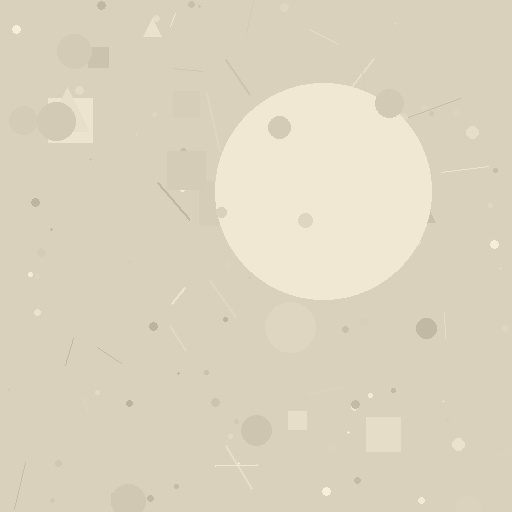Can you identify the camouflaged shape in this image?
The camouflaged shape is a circle.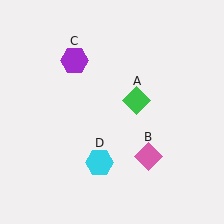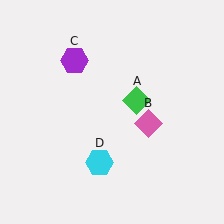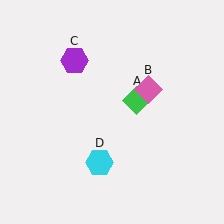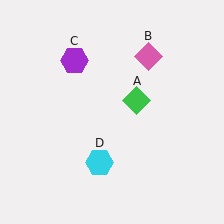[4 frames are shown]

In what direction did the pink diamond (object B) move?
The pink diamond (object B) moved up.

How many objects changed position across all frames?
1 object changed position: pink diamond (object B).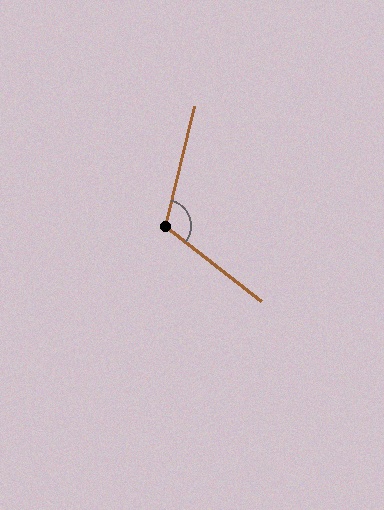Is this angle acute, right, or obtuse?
It is obtuse.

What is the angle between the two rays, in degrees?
Approximately 114 degrees.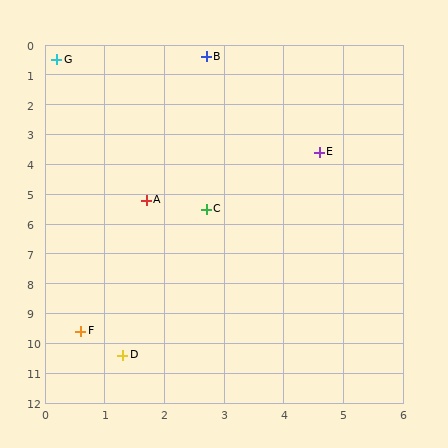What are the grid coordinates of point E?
Point E is at approximately (4.6, 3.6).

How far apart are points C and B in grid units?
Points C and B are about 5.1 grid units apart.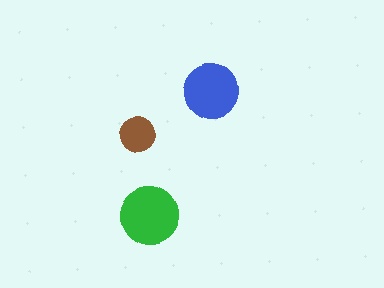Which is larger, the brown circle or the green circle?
The green one.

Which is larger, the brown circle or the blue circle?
The blue one.